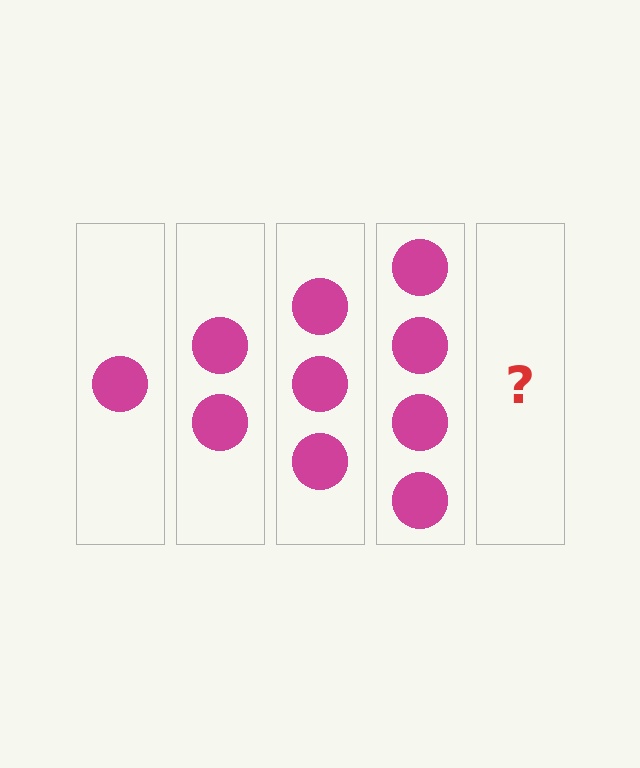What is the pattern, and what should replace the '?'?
The pattern is that each step adds one more circle. The '?' should be 5 circles.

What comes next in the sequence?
The next element should be 5 circles.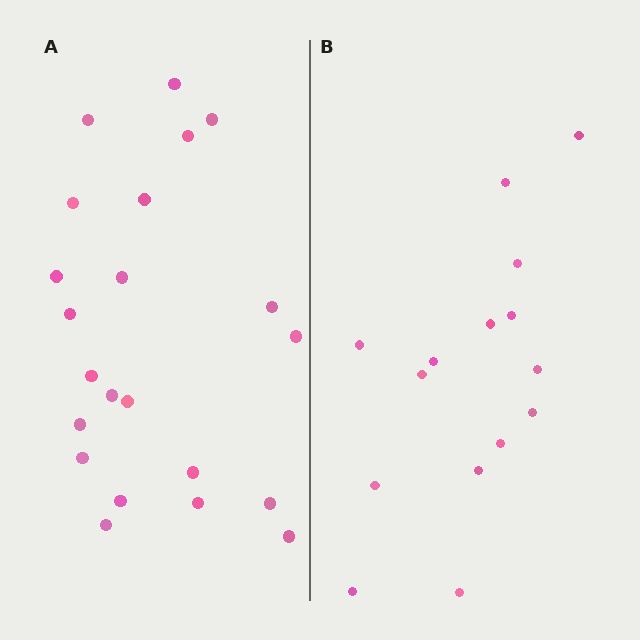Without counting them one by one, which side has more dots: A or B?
Region A (the left region) has more dots.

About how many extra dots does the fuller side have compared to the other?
Region A has roughly 8 or so more dots than region B.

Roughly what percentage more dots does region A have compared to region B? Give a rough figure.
About 45% more.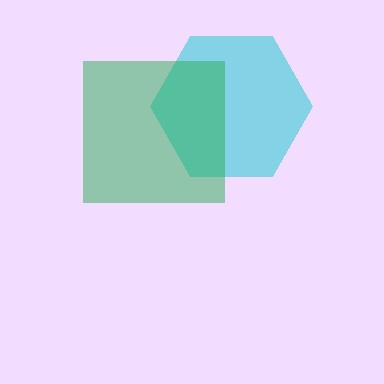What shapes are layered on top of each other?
The layered shapes are: a cyan hexagon, a green square.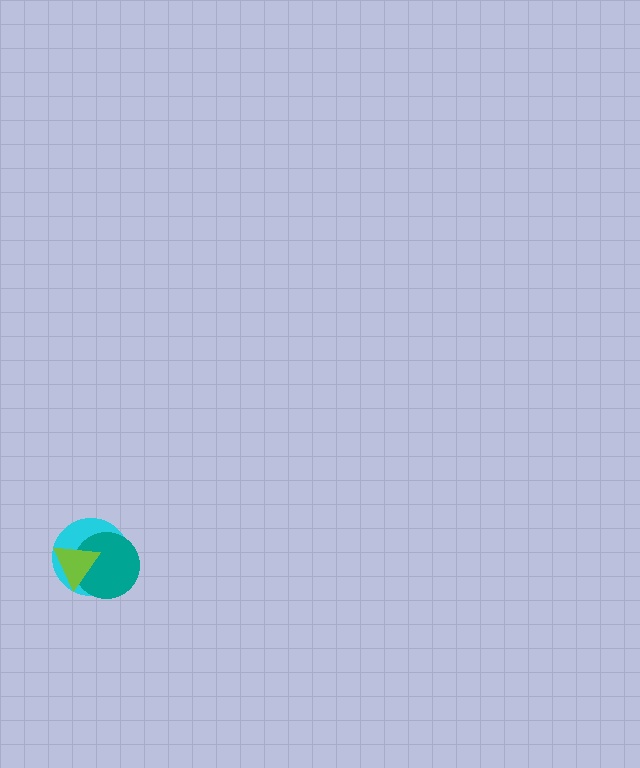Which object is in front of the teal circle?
The lime triangle is in front of the teal circle.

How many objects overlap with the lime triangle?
2 objects overlap with the lime triangle.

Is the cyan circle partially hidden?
Yes, it is partially covered by another shape.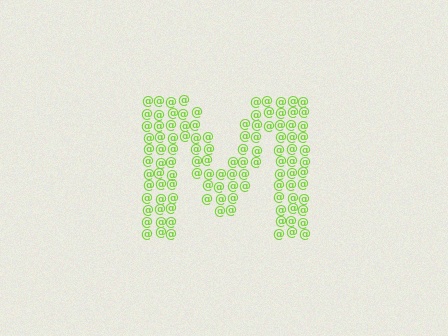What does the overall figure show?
The overall figure shows the letter M.